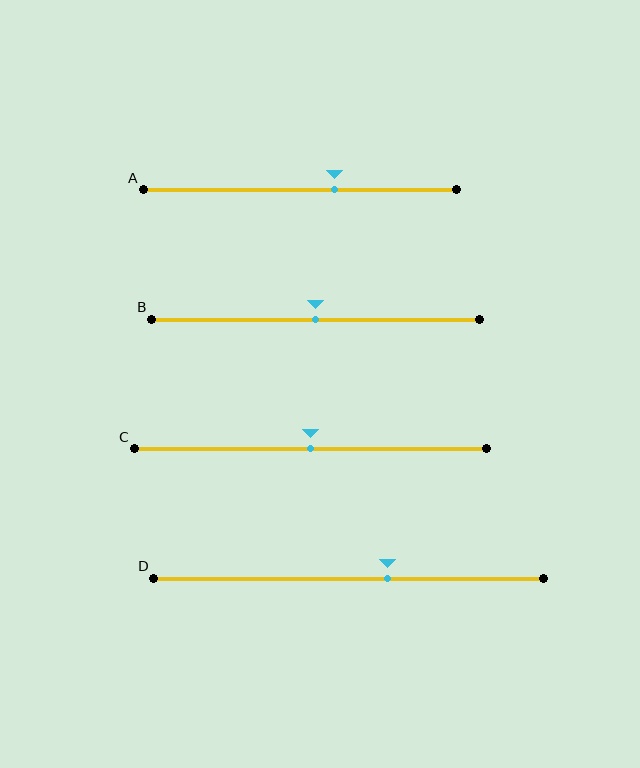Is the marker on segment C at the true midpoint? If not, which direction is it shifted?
Yes, the marker on segment C is at the true midpoint.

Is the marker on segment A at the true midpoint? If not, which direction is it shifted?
No, the marker on segment A is shifted to the right by about 11% of the segment length.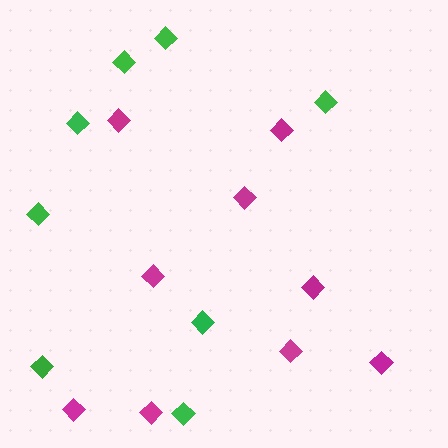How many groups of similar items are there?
There are 2 groups: one group of magenta diamonds (9) and one group of green diamonds (8).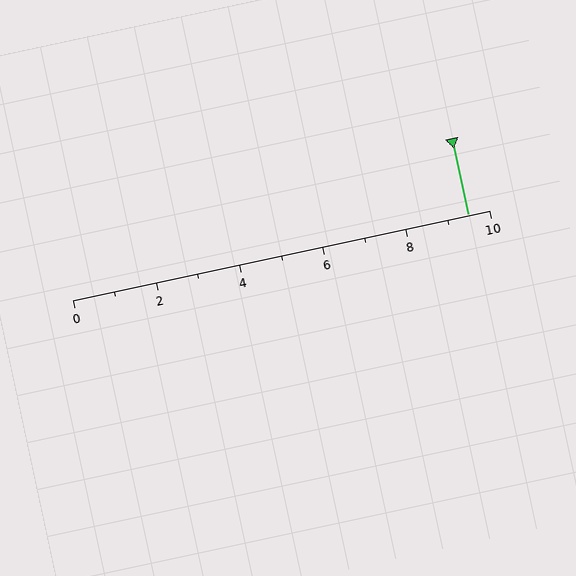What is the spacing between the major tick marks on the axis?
The major ticks are spaced 2 apart.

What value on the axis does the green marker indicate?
The marker indicates approximately 9.5.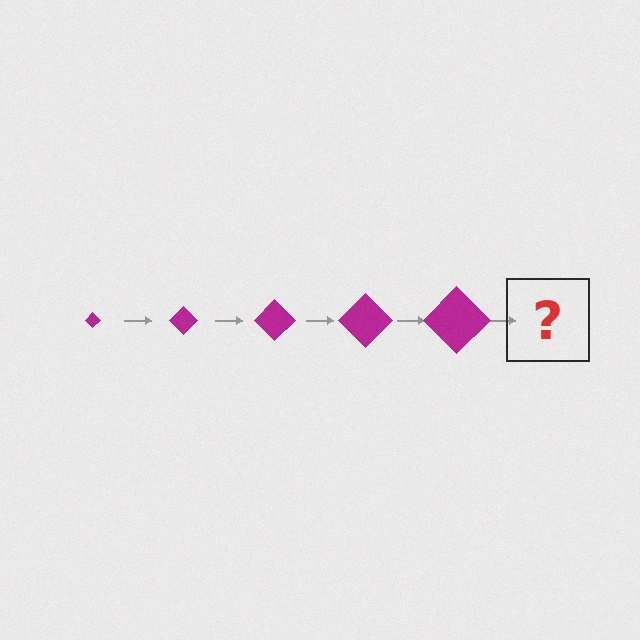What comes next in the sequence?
The next element should be a magenta diamond, larger than the previous one.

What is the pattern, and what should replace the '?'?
The pattern is that the diamond gets progressively larger each step. The '?' should be a magenta diamond, larger than the previous one.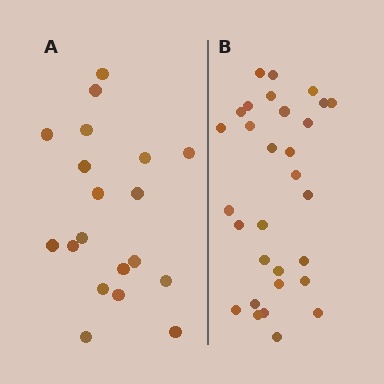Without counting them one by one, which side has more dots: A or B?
Region B (the right region) has more dots.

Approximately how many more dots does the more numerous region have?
Region B has roughly 12 or so more dots than region A.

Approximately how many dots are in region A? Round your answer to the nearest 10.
About 20 dots. (The exact count is 19, which rounds to 20.)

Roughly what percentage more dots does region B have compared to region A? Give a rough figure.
About 60% more.